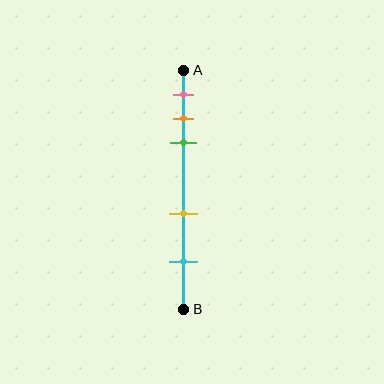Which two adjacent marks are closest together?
The orange and green marks are the closest adjacent pair.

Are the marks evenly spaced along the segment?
No, the marks are not evenly spaced.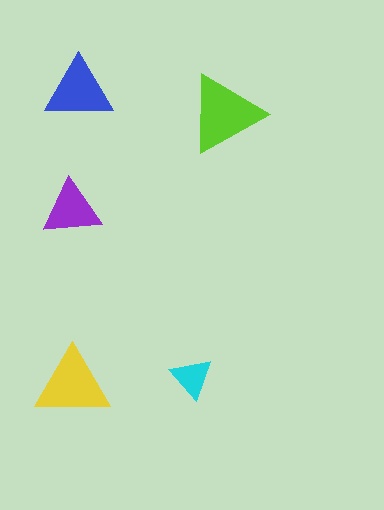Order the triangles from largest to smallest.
the lime one, the yellow one, the blue one, the purple one, the cyan one.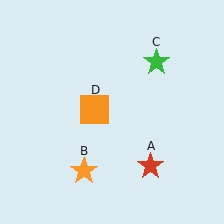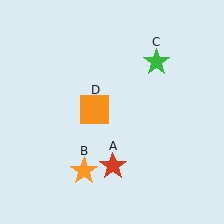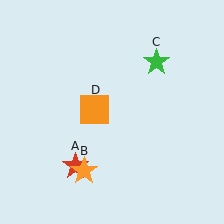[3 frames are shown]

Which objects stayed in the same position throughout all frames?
Orange star (object B) and green star (object C) and orange square (object D) remained stationary.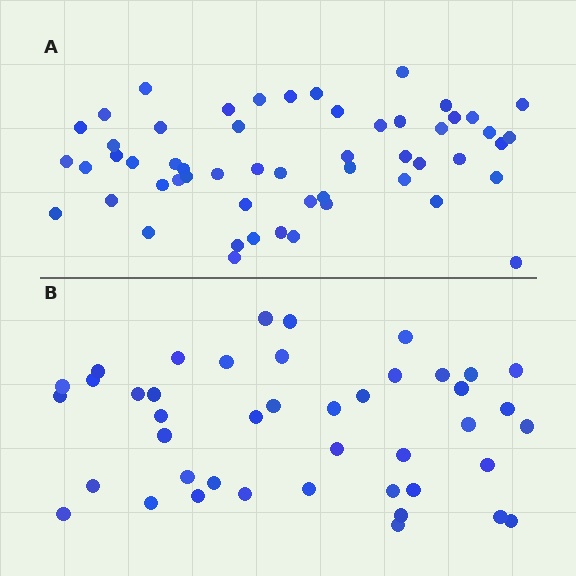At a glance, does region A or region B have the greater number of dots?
Region A (the top region) has more dots.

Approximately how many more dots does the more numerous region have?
Region A has roughly 12 or so more dots than region B.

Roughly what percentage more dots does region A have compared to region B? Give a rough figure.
About 30% more.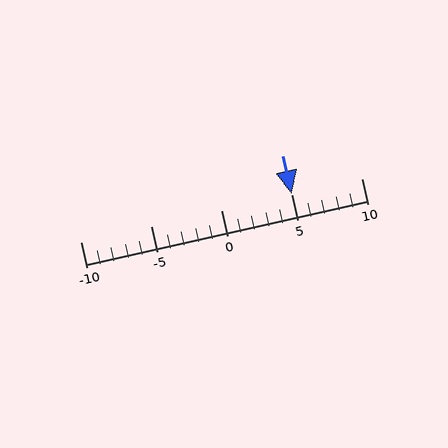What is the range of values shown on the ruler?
The ruler shows values from -10 to 10.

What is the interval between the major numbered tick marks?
The major tick marks are spaced 5 units apart.